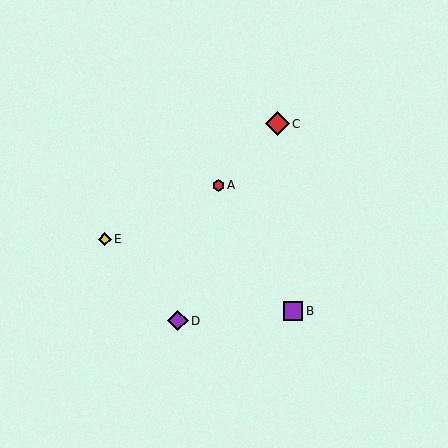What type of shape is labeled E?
Shape E is a yellow diamond.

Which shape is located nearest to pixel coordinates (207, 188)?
The red hexagon (labeled A) at (218, 185) is nearest to that location.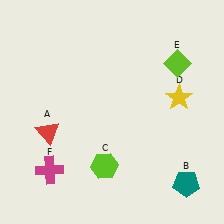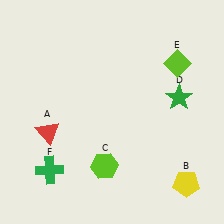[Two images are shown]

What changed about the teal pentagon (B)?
In Image 1, B is teal. In Image 2, it changed to yellow.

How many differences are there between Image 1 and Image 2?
There are 3 differences between the two images.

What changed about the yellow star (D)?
In Image 1, D is yellow. In Image 2, it changed to green.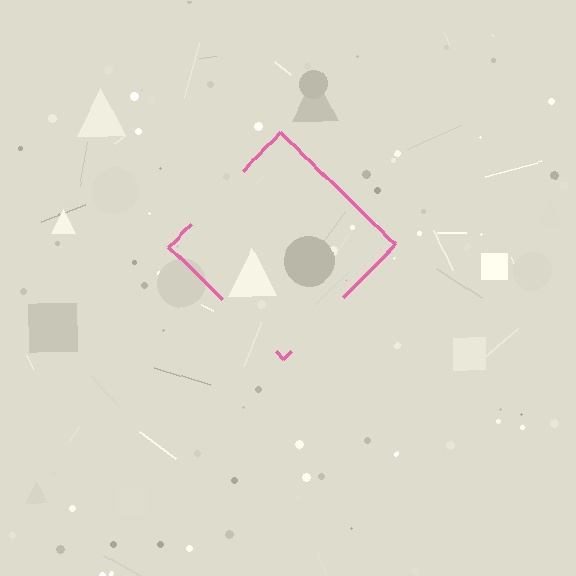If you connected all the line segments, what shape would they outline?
They would outline a diamond.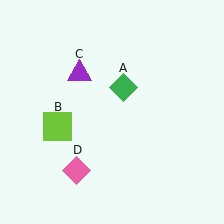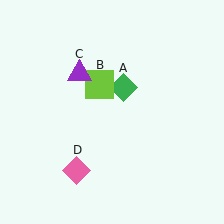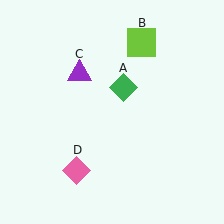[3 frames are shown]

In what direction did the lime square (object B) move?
The lime square (object B) moved up and to the right.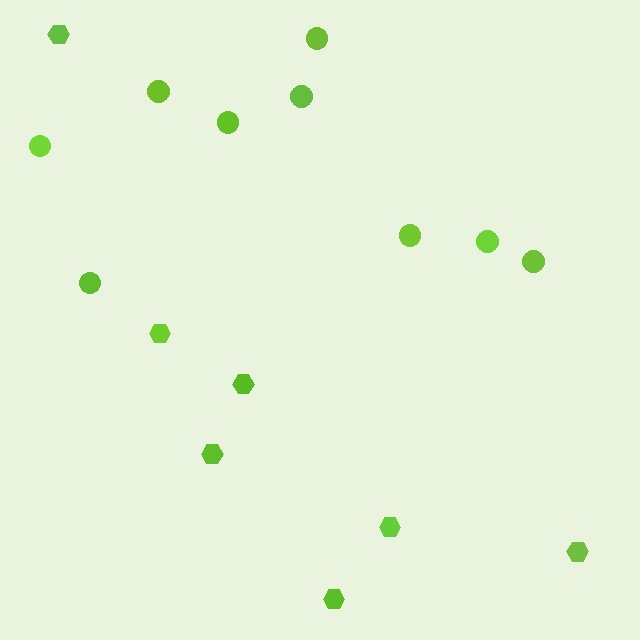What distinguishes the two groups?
There are 2 groups: one group of hexagons (7) and one group of circles (9).